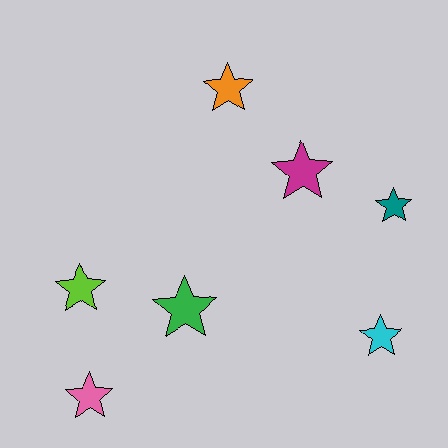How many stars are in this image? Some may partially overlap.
There are 7 stars.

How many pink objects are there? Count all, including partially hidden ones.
There is 1 pink object.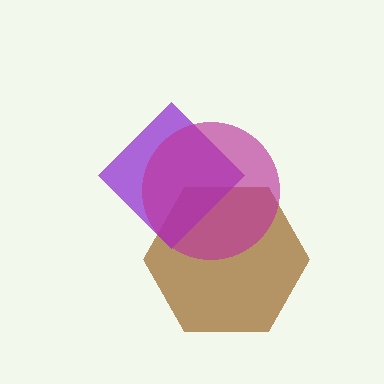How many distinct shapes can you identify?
There are 3 distinct shapes: a brown hexagon, a purple diamond, a magenta circle.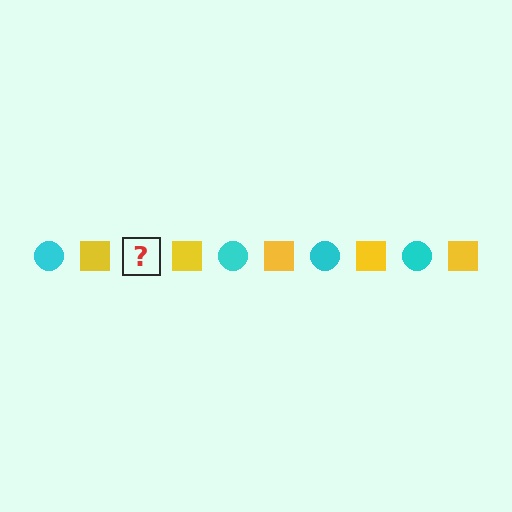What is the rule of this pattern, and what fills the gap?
The rule is that the pattern alternates between cyan circle and yellow square. The gap should be filled with a cyan circle.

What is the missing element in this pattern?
The missing element is a cyan circle.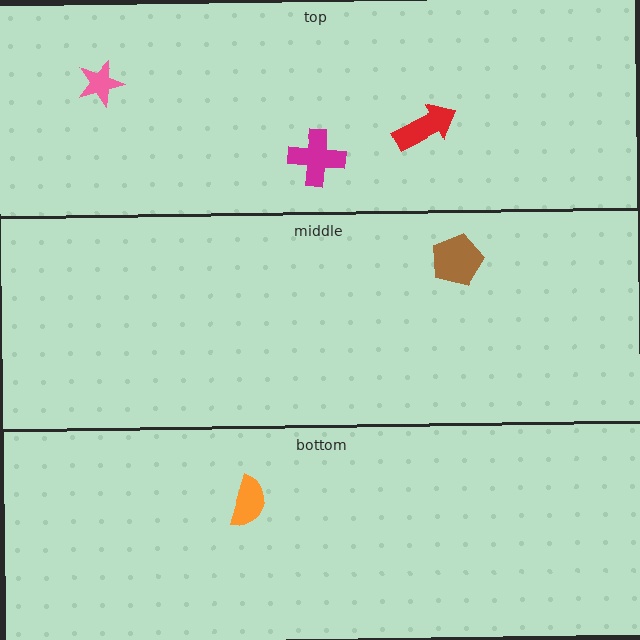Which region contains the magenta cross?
The top region.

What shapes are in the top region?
The magenta cross, the pink star, the red arrow.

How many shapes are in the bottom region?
1.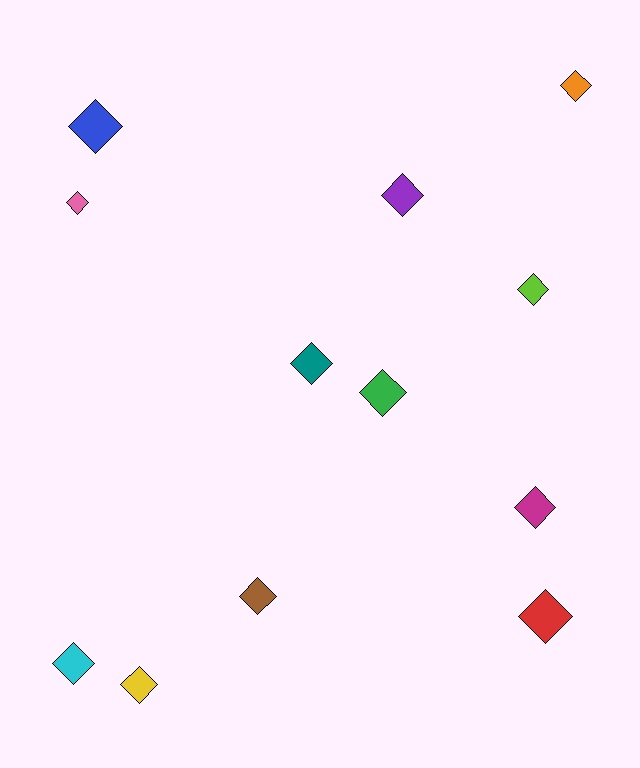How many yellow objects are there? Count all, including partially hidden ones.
There is 1 yellow object.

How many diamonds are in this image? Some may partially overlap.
There are 12 diamonds.